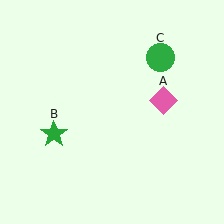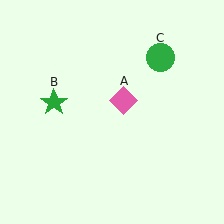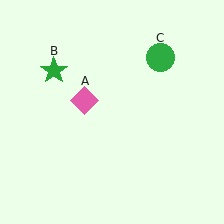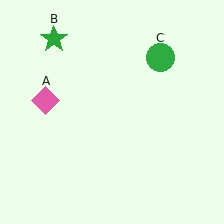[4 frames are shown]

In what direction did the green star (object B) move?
The green star (object B) moved up.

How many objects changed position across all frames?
2 objects changed position: pink diamond (object A), green star (object B).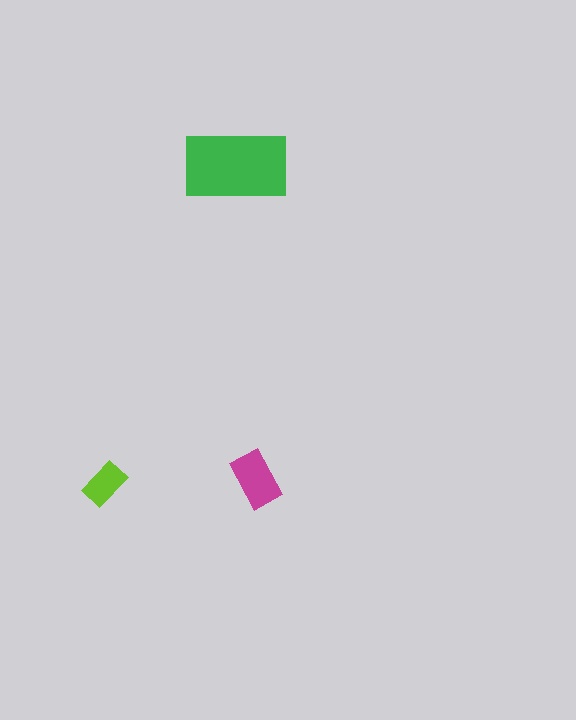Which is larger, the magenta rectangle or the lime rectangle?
The magenta one.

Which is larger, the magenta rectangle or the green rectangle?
The green one.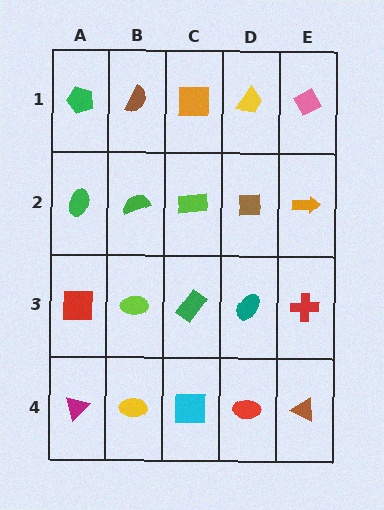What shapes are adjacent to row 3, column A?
A green ellipse (row 2, column A), a magenta triangle (row 4, column A), a lime ellipse (row 3, column B).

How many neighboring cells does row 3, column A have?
3.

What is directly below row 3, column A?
A magenta triangle.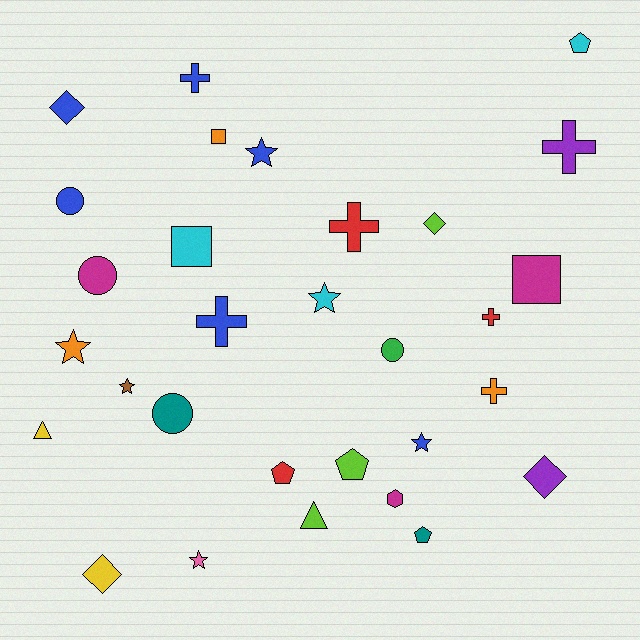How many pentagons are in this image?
There are 4 pentagons.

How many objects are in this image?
There are 30 objects.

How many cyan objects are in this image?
There are 3 cyan objects.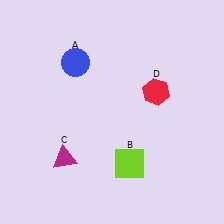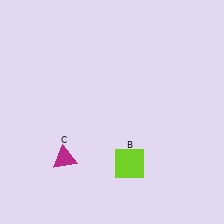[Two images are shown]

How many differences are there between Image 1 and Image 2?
There are 2 differences between the two images.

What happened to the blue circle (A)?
The blue circle (A) was removed in Image 2. It was in the top-left area of Image 1.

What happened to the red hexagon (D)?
The red hexagon (D) was removed in Image 2. It was in the top-right area of Image 1.